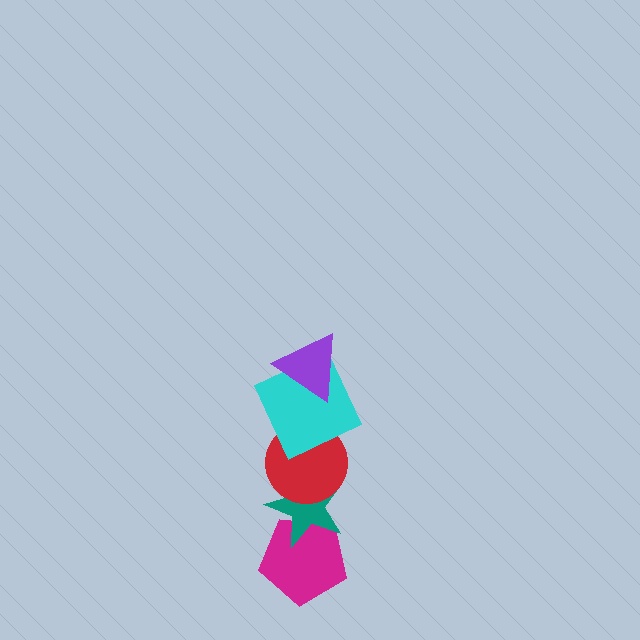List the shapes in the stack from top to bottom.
From top to bottom: the purple triangle, the cyan square, the red circle, the teal star, the magenta pentagon.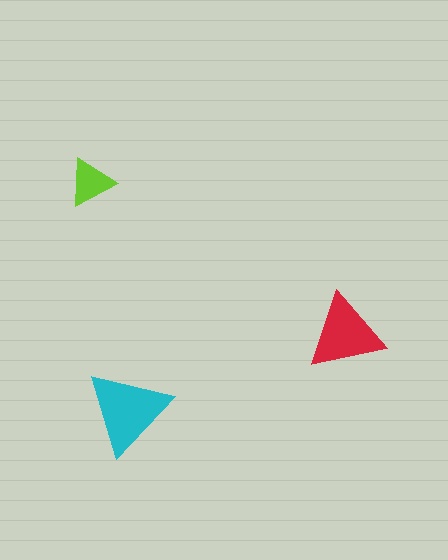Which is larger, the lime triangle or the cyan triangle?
The cyan one.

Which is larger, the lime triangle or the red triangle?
The red one.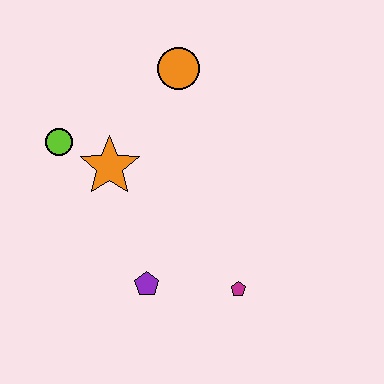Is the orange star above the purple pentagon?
Yes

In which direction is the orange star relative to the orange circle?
The orange star is below the orange circle.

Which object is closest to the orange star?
The lime circle is closest to the orange star.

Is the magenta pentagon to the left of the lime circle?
No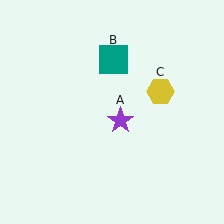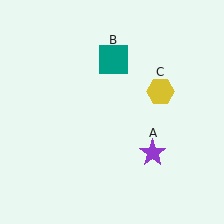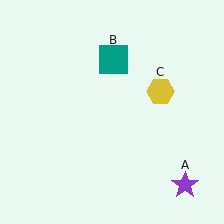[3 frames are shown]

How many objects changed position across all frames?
1 object changed position: purple star (object A).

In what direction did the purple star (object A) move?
The purple star (object A) moved down and to the right.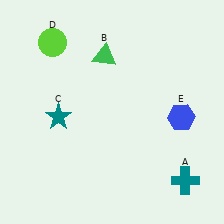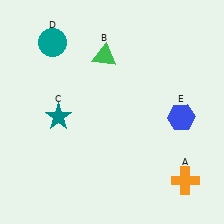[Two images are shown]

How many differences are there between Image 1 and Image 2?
There are 2 differences between the two images.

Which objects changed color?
A changed from teal to orange. D changed from lime to teal.